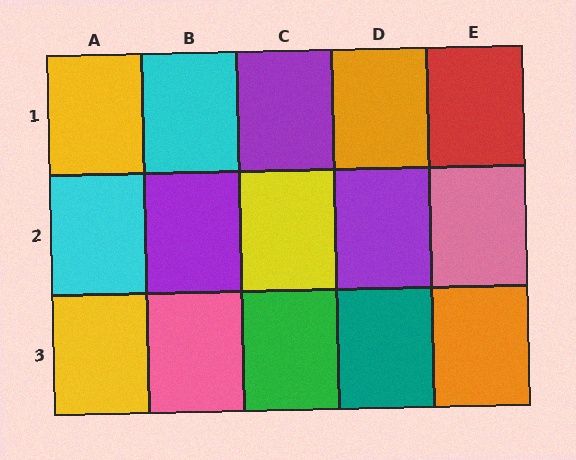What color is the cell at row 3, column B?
Pink.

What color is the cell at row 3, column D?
Teal.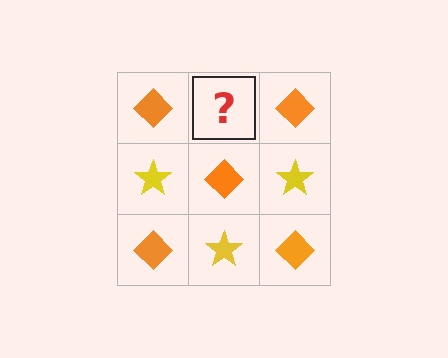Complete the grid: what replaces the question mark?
The question mark should be replaced with a yellow star.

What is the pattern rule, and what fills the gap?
The rule is that it alternates orange diamond and yellow star in a checkerboard pattern. The gap should be filled with a yellow star.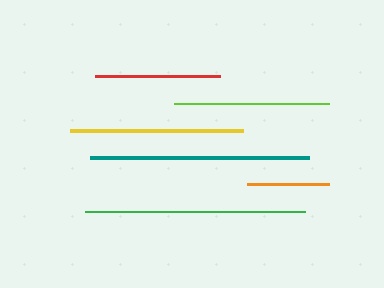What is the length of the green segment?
The green segment is approximately 221 pixels long.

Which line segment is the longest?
The green line is the longest at approximately 221 pixels.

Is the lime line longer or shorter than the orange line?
The lime line is longer than the orange line.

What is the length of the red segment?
The red segment is approximately 125 pixels long.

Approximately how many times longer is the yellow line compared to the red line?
The yellow line is approximately 1.4 times the length of the red line.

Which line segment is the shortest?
The orange line is the shortest at approximately 82 pixels.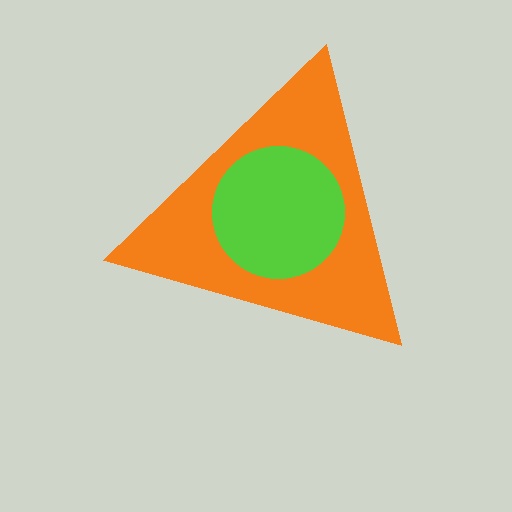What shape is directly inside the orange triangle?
The lime circle.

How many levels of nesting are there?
2.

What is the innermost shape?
The lime circle.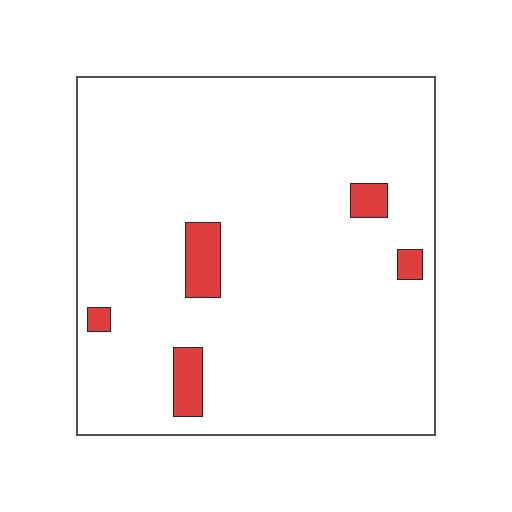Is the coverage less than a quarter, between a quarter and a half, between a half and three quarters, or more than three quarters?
Less than a quarter.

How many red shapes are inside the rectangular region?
5.